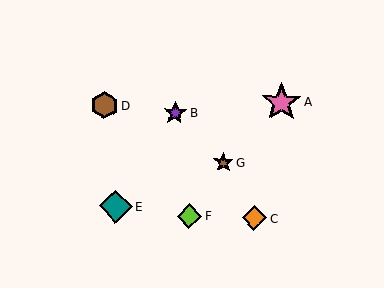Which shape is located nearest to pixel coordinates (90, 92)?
The brown hexagon (labeled D) at (104, 105) is nearest to that location.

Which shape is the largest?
The pink star (labeled A) is the largest.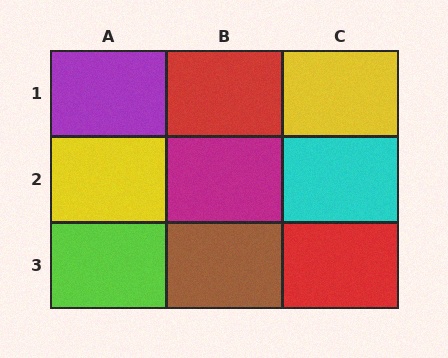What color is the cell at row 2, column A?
Yellow.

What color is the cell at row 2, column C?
Cyan.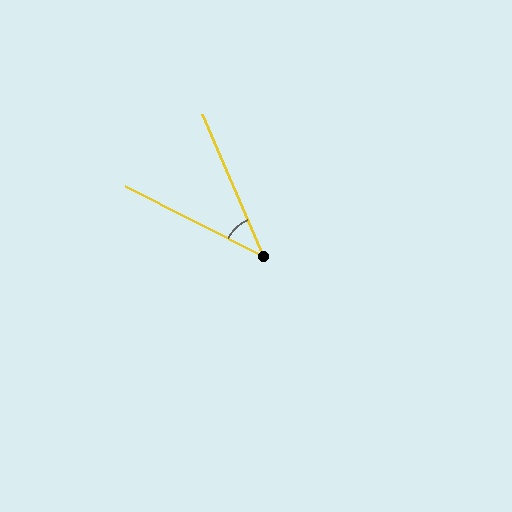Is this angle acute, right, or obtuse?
It is acute.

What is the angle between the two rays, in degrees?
Approximately 40 degrees.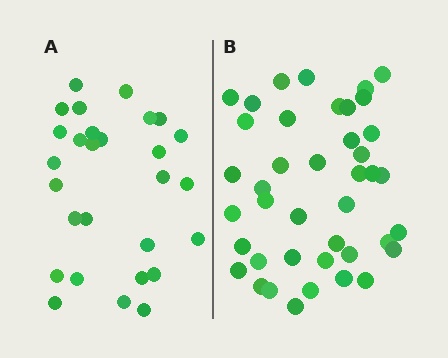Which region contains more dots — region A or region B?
Region B (the right region) has more dots.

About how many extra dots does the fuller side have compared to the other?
Region B has approximately 15 more dots than region A.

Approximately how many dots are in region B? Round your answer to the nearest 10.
About 40 dots. (The exact count is 41, which rounds to 40.)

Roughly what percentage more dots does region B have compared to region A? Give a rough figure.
About 45% more.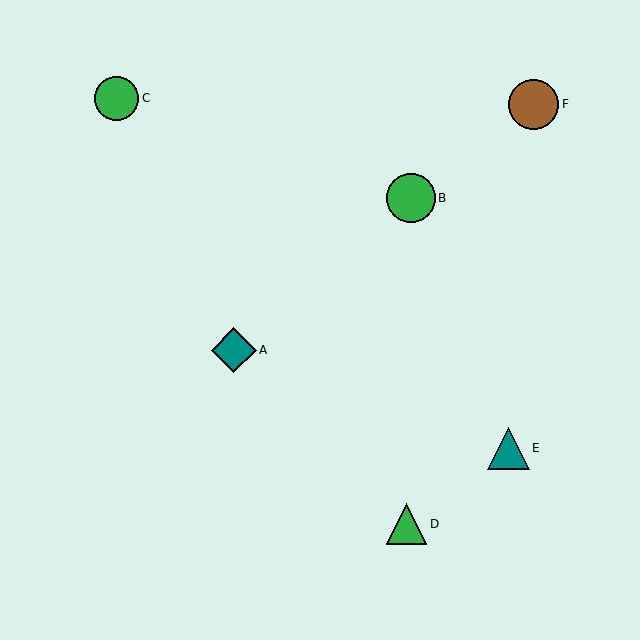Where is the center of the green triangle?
The center of the green triangle is at (406, 524).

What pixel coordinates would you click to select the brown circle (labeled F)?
Click at (534, 104) to select the brown circle F.